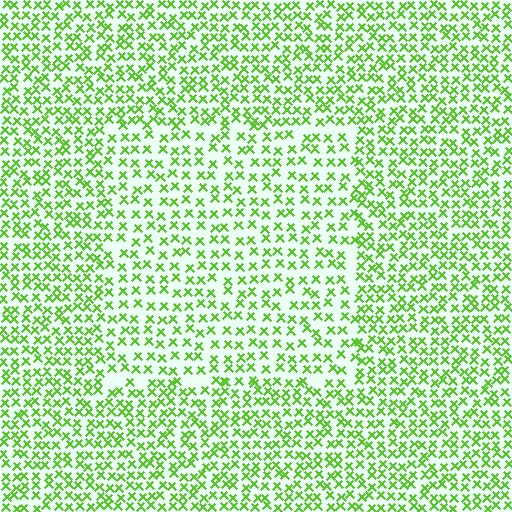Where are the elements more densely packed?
The elements are more densely packed outside the rectangle boundary.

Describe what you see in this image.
The image contains small lime elements arranged at two different densities. A rectangle-shaped region is visible where the elements are less densely packed than the surrounding area.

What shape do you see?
I see a rectangle.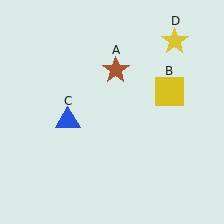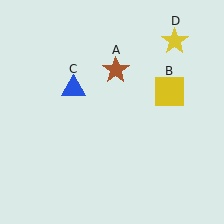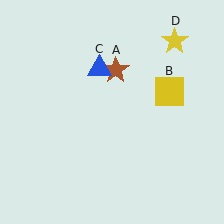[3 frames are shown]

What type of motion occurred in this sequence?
The blue triangle (object C) rotated clockwise around the center of the scene.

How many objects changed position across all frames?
1 object changed position: blue triangle (object C).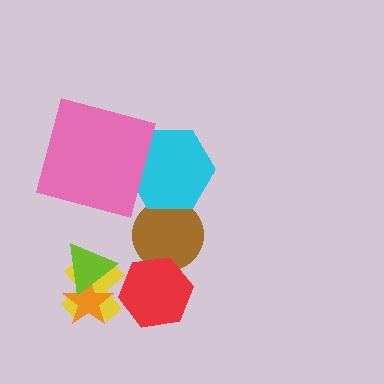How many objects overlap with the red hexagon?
2 objects overlap with the red hexagon.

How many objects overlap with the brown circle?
2 objects overlap with the brown circle.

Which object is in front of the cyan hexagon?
The pink square is in front of the cyan hexagon.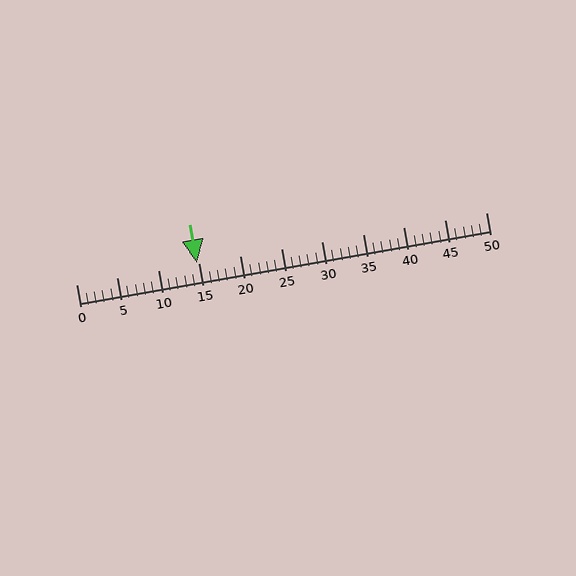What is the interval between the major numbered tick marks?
The major tick marks are spaced 5 units apart.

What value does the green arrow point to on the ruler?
The green arrow points to approximately 15.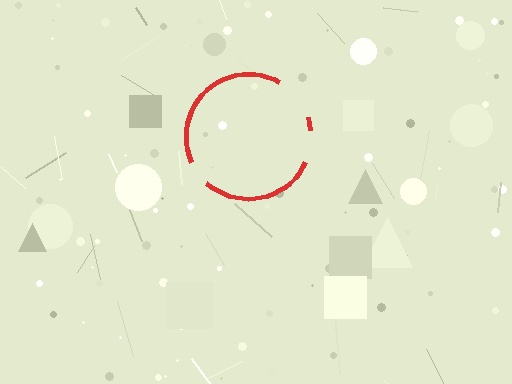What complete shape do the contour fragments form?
The contour fragments form a circle.